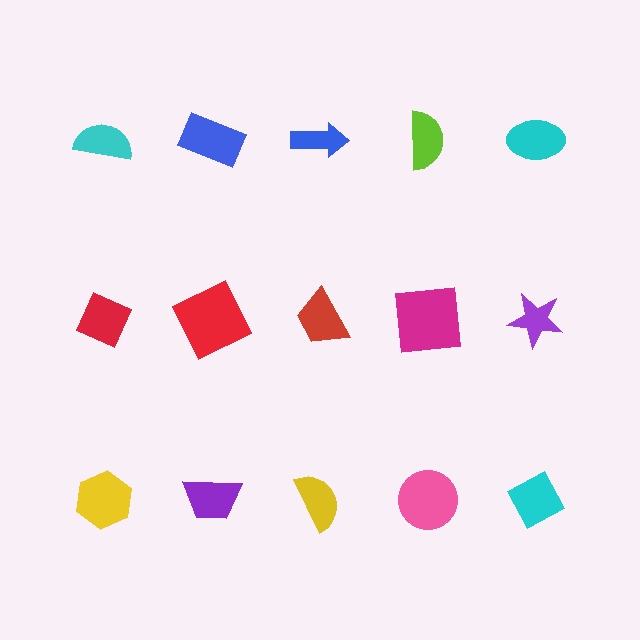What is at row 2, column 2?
A red square.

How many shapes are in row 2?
5 shapes.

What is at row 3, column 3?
A yellow semicircle.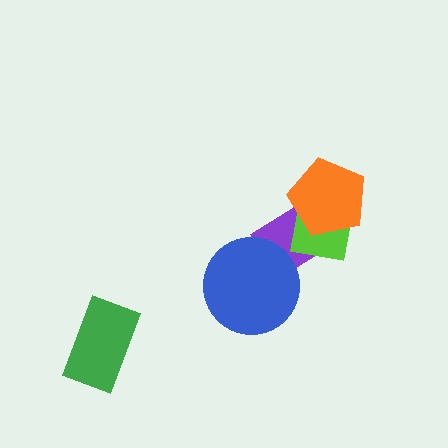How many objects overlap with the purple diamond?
3 objects overlap with the purple diamond.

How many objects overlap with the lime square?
2 objects overlap with the lime square.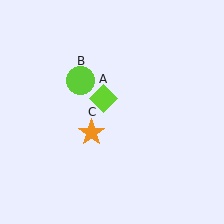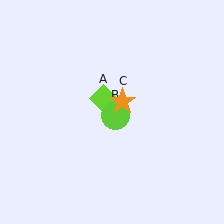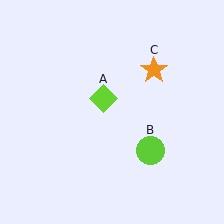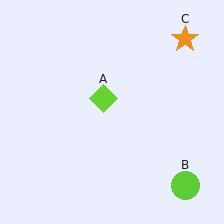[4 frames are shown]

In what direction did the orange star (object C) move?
The orange star (object C) moved up and to the right.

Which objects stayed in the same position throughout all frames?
Lime diamond (object A) remained stationary.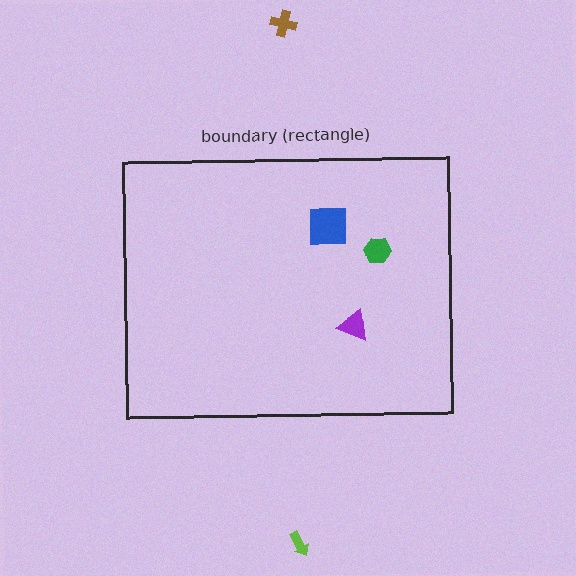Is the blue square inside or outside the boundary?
Inside.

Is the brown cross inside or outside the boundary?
Outside.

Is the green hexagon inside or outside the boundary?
Inside.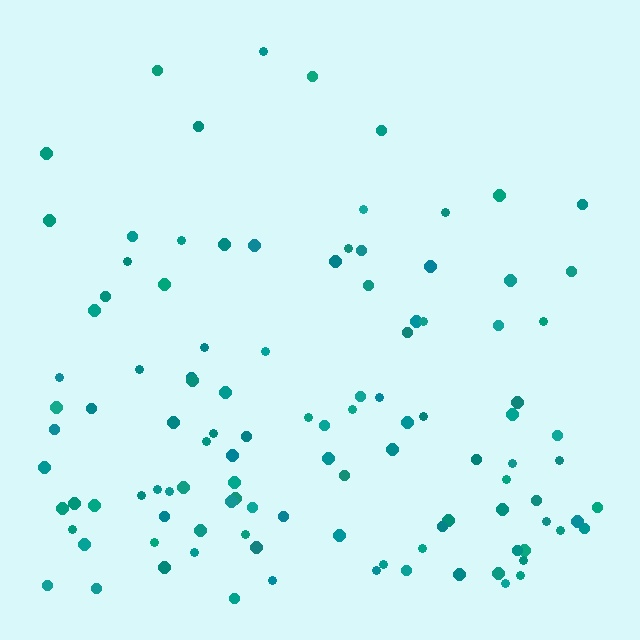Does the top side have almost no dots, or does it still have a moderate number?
Still a moderate number, just noticeably fewer than the bottom.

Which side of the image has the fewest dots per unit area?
The top.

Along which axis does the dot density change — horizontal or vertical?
Vertical.